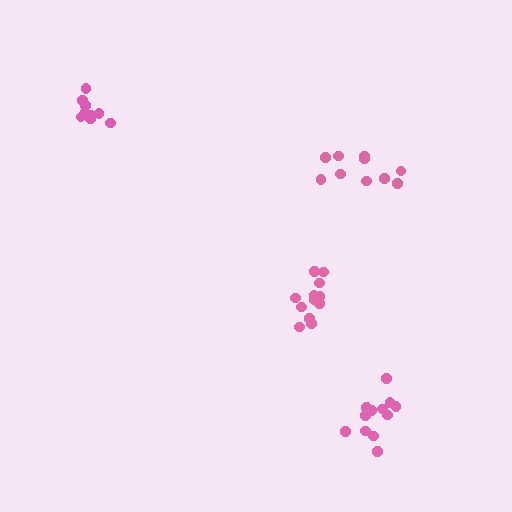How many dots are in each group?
Group 1: 12 dots, Group 2: 12 dots, Group 3: 10 dots, Group 4: 9 dots (43 total).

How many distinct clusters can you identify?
There are 4 distinct clusters.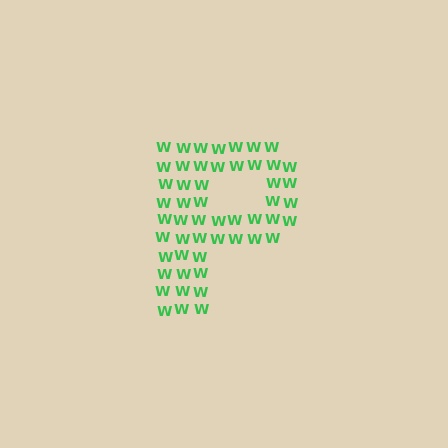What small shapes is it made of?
It is made of small letter W's.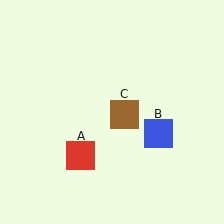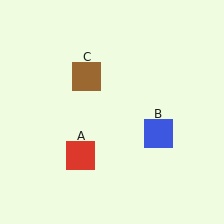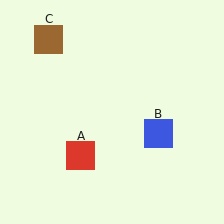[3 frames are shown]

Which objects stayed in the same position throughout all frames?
Red square (object A) and blue square (object B) remained stationary.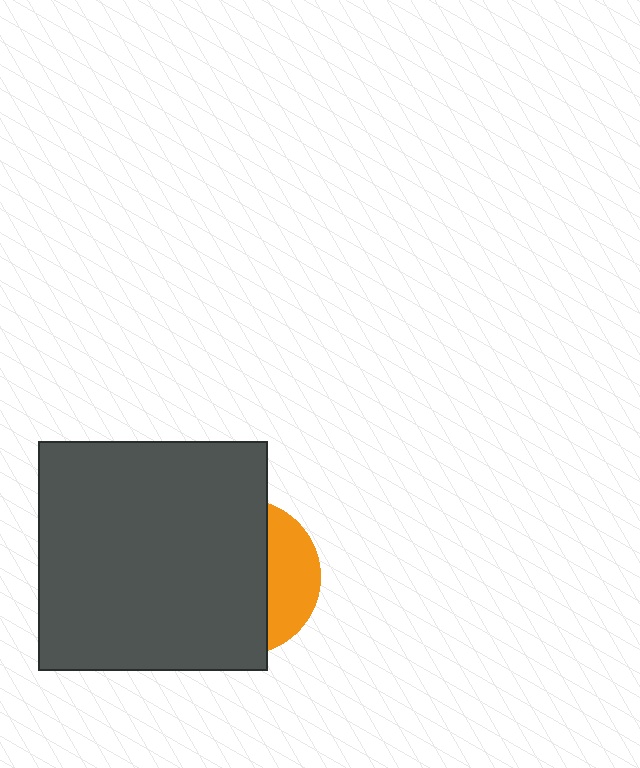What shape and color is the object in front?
The object in front is a dark gray square.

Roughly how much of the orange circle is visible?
A small part of it is visible (roughly 30%).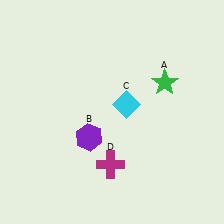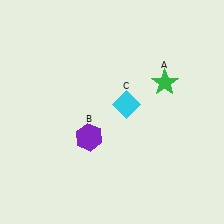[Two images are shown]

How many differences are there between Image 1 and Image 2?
There is 1 difference between the two images.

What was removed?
The magenta cross (D) was removed in Image 2.